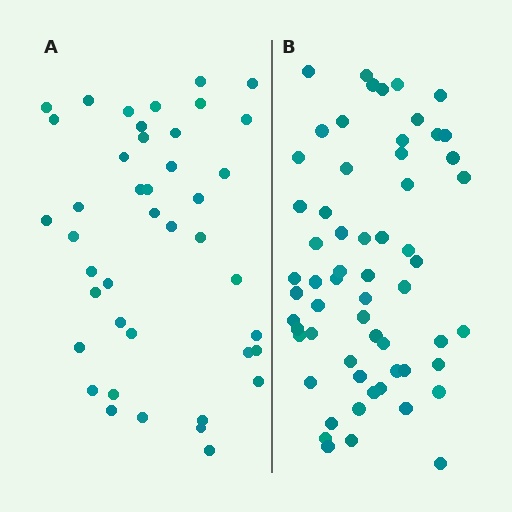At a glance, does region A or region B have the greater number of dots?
Region B (the right region) has more dots.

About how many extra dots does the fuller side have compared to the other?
Region B has approximately 20 more dots than region A.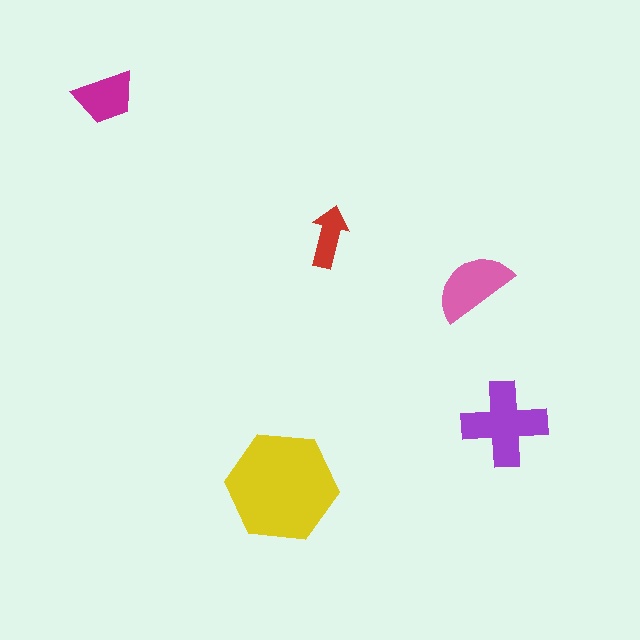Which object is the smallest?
The red arrow.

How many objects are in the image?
There are 5 objects in the image.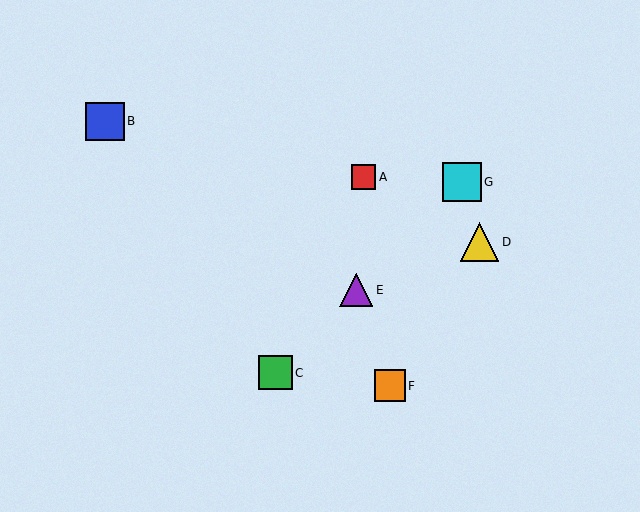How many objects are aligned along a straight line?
3 objects (C, E, G) are aligned along a straight line.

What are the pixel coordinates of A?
Object A is at (364, 177).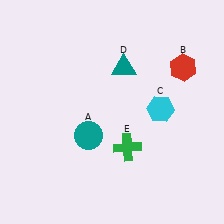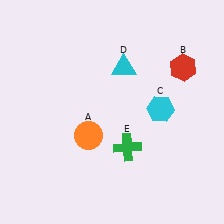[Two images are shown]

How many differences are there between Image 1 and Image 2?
There are 2 differences between the two images.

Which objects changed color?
A changed from teal to orange. D changed from teal to cyan.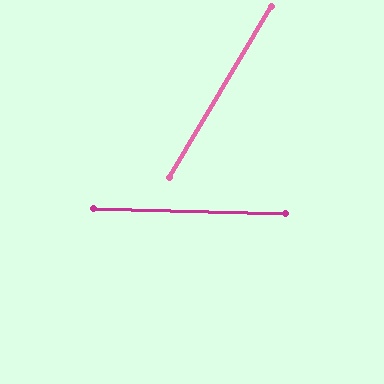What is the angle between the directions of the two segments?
Approximately 60 degrees.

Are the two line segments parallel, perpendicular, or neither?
Neither parallel nor perpendicular — they differ by about 60°.